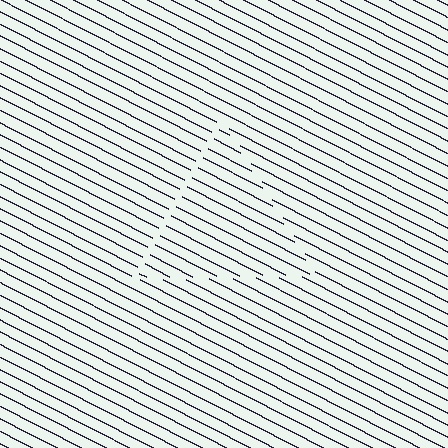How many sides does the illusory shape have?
3 sides — the line-ends trace a triangle.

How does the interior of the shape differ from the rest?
The interior of the shape contains the same grating, shifted by half a period — the contour is defined by the phase discontinuity where line-ends from the inner and outer gratings abut.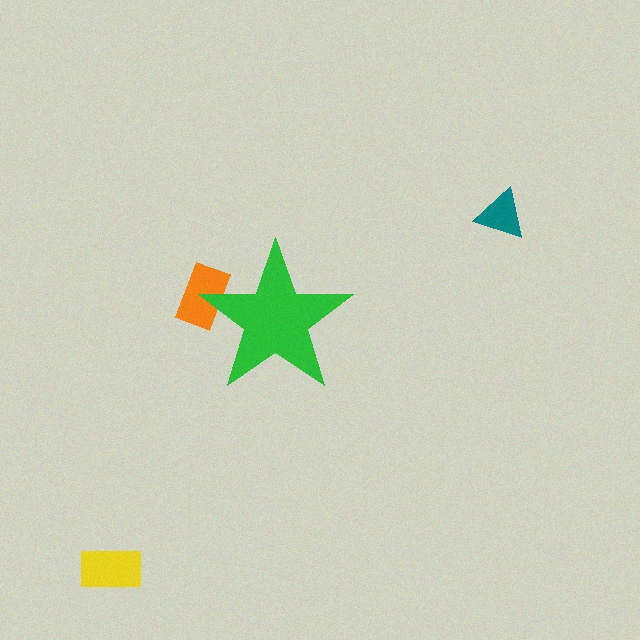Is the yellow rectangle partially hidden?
No, the yellow rectangle is fully visible.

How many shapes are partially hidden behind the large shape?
1 shape is partially hidden.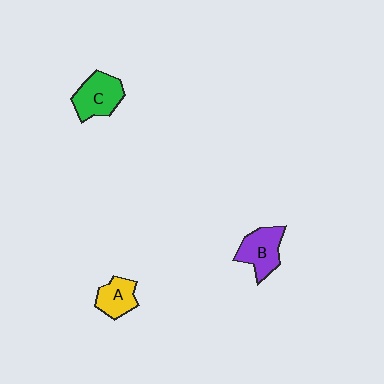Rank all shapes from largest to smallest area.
From largest to smallest: C (green), B (purple), A (yellow).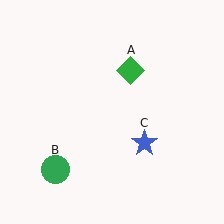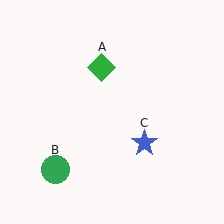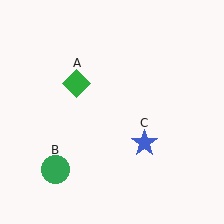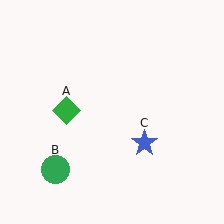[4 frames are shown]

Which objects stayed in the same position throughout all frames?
Green circle (object B) and blue star (object C) remained stationary.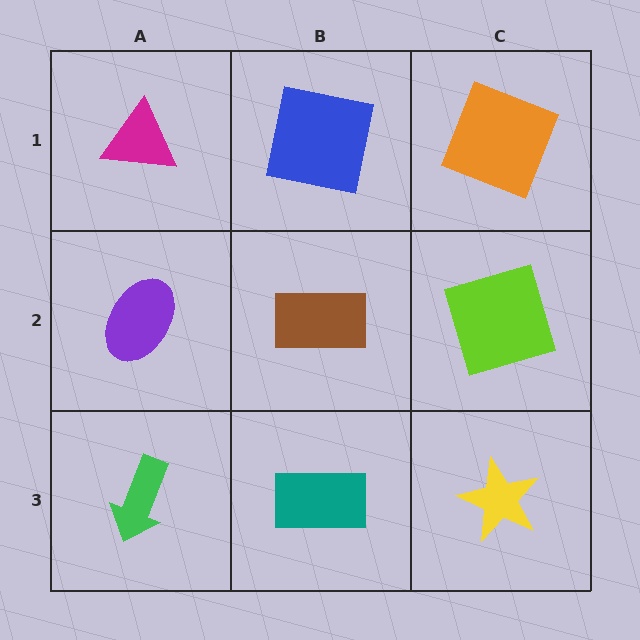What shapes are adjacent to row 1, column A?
A purple ellipse (row 2, column A), a blue square (row 1, column B).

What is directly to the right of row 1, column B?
An orange square.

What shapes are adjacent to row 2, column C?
An orange square (row 1, column C), a yellow star (row 3, column C), a brown rectangle (row 2, column B).